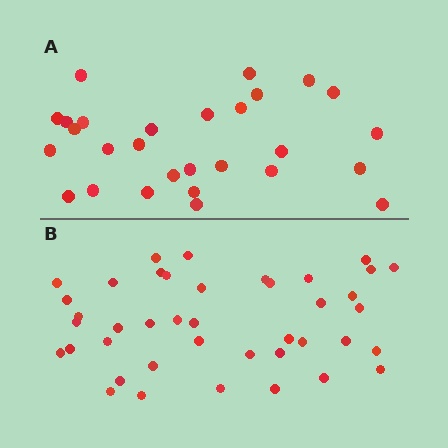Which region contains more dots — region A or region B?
Region B (the bottom region) has more dots.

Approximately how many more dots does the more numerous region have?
Region B has approximately 15 more dots than region A.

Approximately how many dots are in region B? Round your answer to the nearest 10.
About 40 dots. (The exact count is 41, which rounds to 40.)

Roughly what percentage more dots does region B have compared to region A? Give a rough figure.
About 45% more.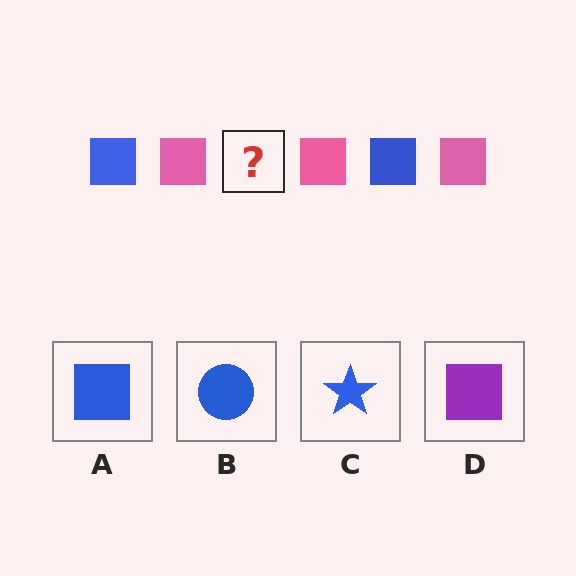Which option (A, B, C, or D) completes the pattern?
A.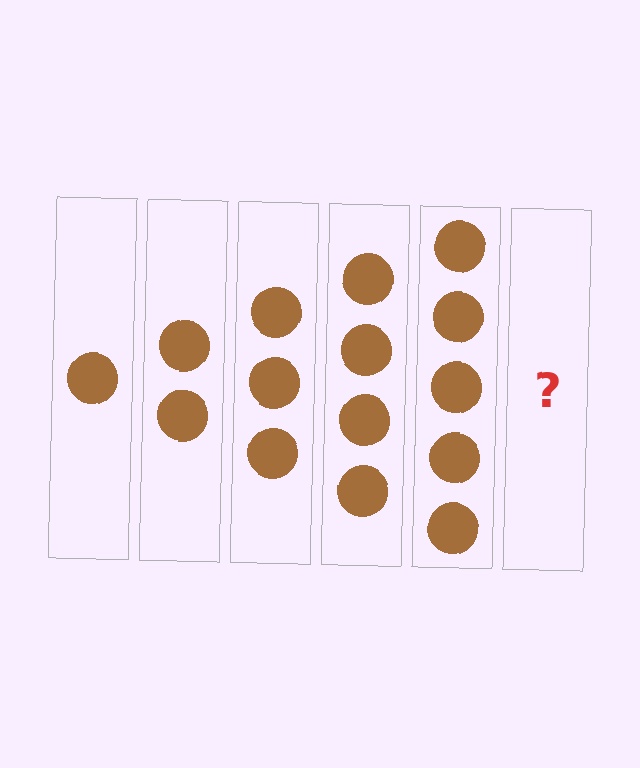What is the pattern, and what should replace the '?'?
The pattern is that each step adds one more circle. The '?' should be 6 circles.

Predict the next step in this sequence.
The next step is 6 circles.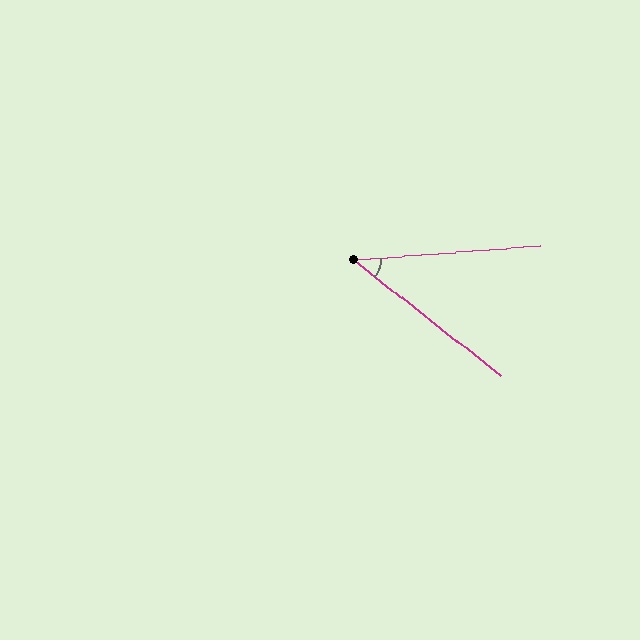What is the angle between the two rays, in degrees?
Approximately 43 degrees.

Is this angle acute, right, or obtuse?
It is acute.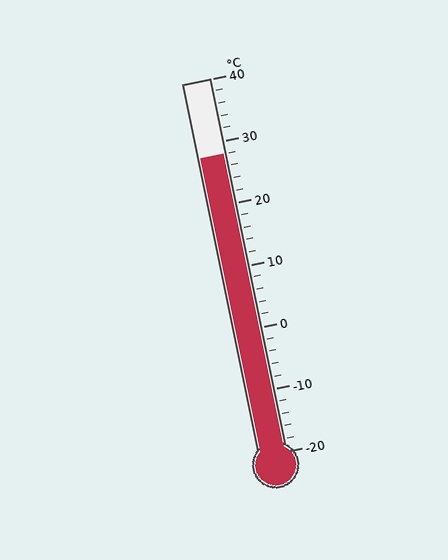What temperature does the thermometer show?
The thermometer shows approximately 28°C.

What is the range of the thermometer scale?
The thermometer scale ranges from -20°C to 40°C.